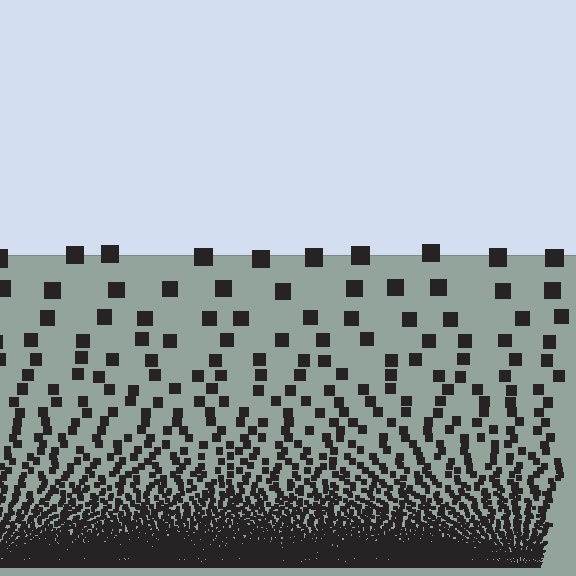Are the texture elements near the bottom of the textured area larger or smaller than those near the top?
Smaller. The gradient is inverted — elements near the bottom are smaller and denser.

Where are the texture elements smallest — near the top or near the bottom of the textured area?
Near the bottom.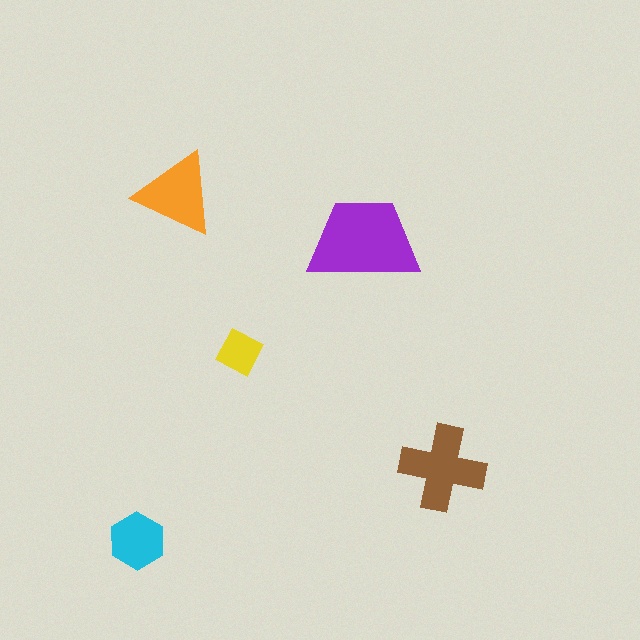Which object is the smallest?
The yellow diamond.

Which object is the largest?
The purple trapezoid.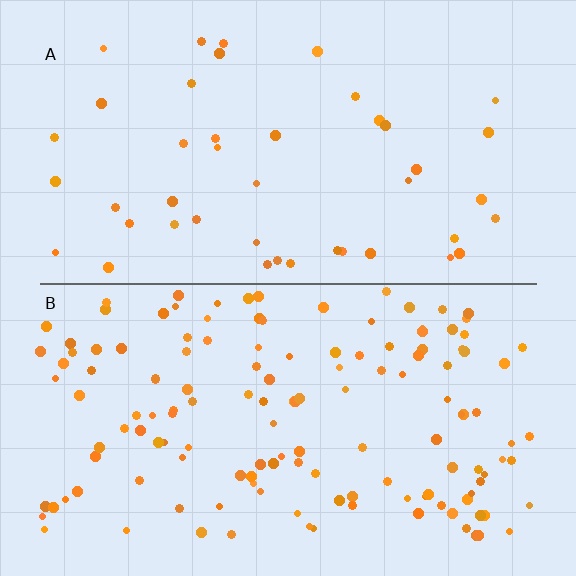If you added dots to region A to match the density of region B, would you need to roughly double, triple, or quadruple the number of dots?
Approximately triple.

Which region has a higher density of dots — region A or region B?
B (the bottom).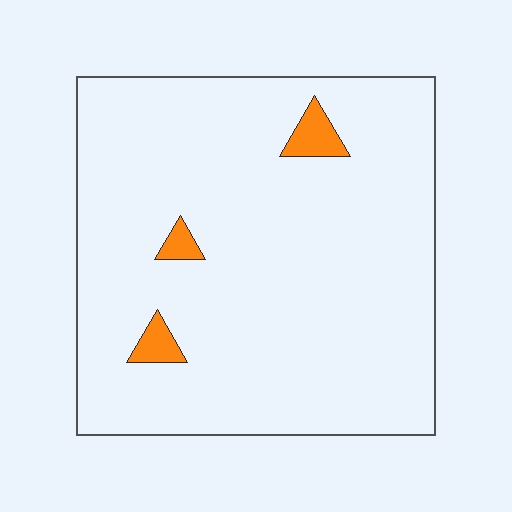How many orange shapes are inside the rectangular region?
3.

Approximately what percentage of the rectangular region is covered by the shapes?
Approximately 5%.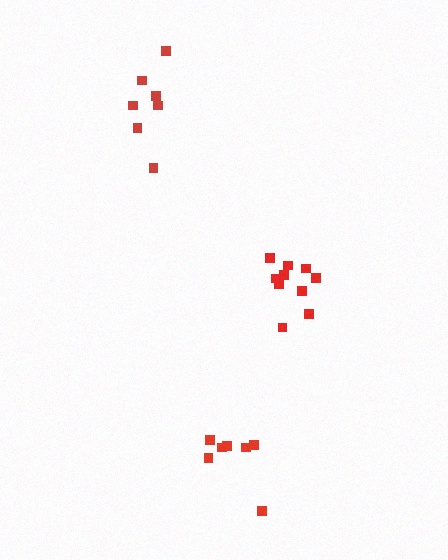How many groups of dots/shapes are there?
There are 3 groups.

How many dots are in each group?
Group 1: 10 dots, Group 2: 7 dots, Group 3: 7 dots (24 total).